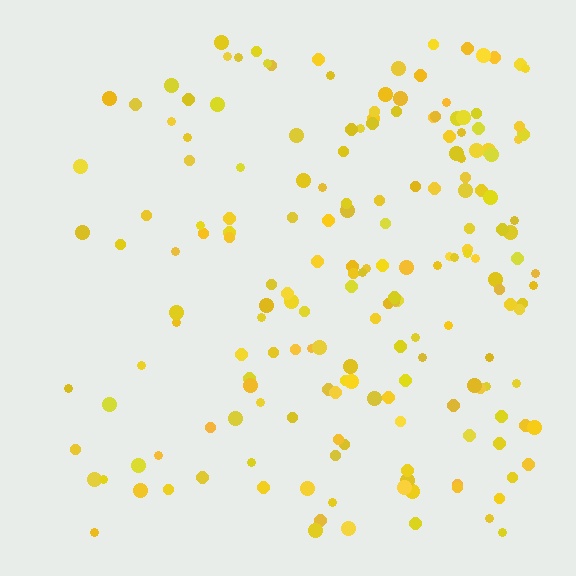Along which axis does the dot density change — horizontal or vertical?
Horizontal.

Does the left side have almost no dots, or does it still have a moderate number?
Still a moderate number, just noticeably fewer than the right.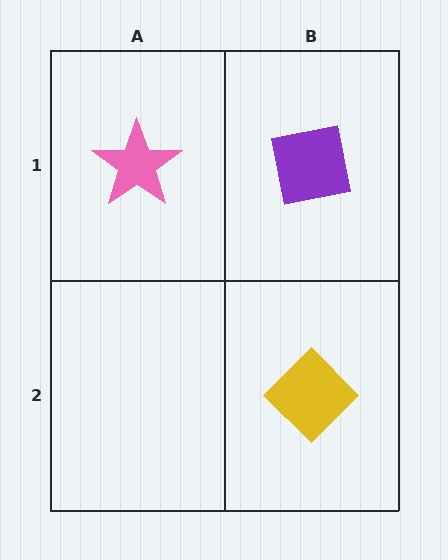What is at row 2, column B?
A yellow diamond.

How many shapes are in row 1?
2 shapes.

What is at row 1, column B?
A purple square.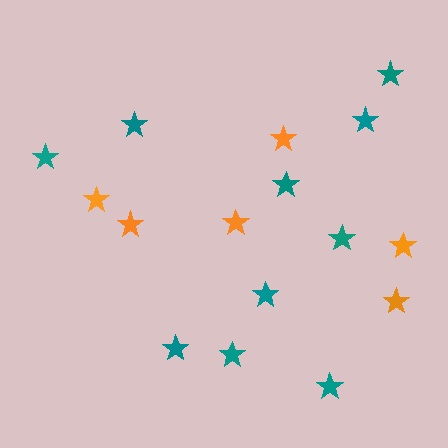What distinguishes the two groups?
There are 2 groups: one group of orange stars (6) and one group of teal stars (10).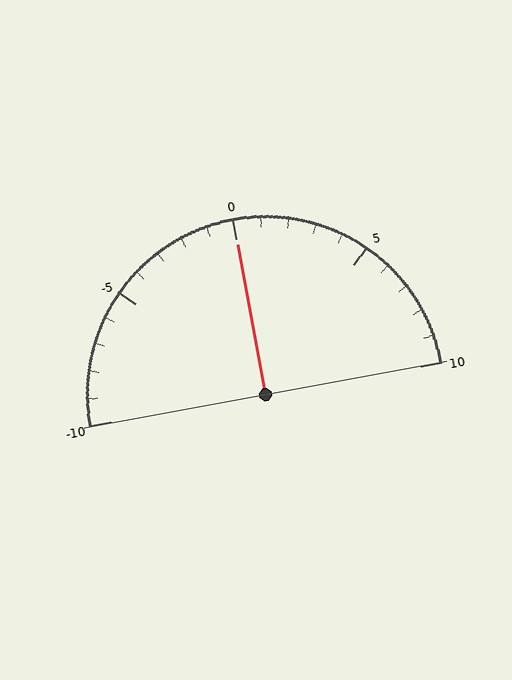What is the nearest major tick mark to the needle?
The nearest major tick mark is 0.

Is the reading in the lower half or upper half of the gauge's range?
The reading is in the upper half of the range (-10 to 10).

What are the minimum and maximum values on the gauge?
The gauge ranges from -10 to 10.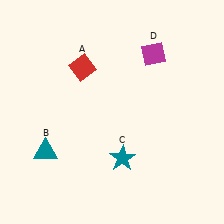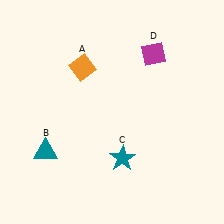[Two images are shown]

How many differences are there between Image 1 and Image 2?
There is 1 difference between the two images.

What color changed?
The diamond (A) changed from red in Image 1 to orange in Image 2.